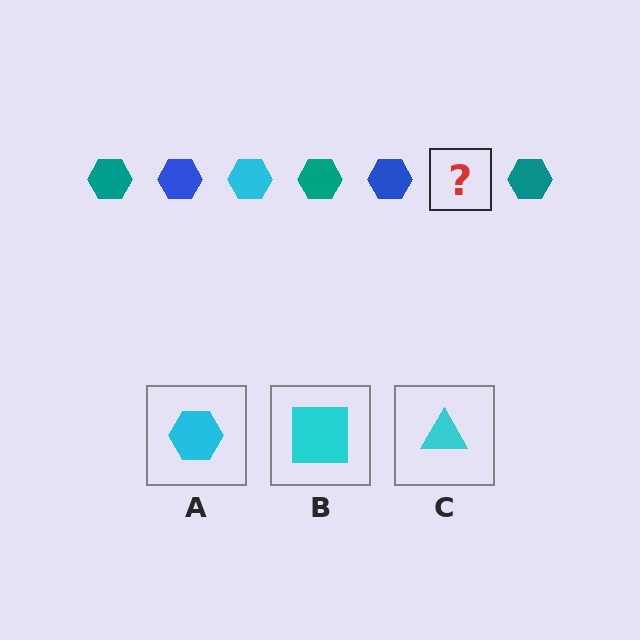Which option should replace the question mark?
Option A.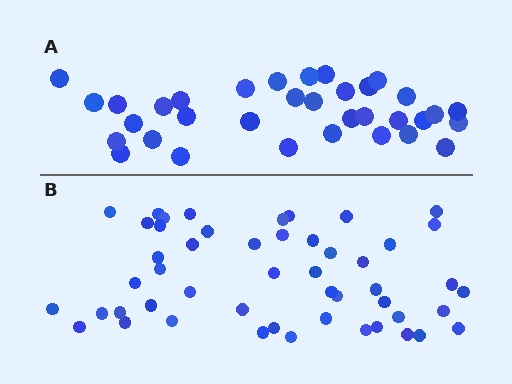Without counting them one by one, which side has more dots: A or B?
Region B (the bottom region) has more dots.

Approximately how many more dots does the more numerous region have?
Region B has approximately 15 more dots than region A.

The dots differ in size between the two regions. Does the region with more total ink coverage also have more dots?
No. Region A has more total ink coverage because its dots are larger, but region B actually contains more individual dots. Total area can be misleading — the number of items is what matters here.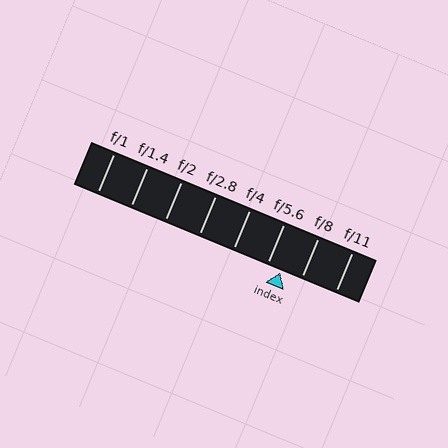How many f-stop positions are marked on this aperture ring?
There are 8 f-stop positions marked.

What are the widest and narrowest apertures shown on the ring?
The widest aperture shown is f/1 and the narrowest is f/11.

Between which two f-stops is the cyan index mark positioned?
The index mark is between f/5.6 and f/8.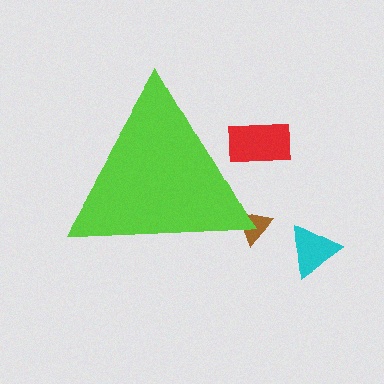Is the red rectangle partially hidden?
Yes, the red rectangle is partially hidden behind the lime triangle.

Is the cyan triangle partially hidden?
No, the cyan triangle is fully visible.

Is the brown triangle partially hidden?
Yes, the brown triangle is partially hidden behind the lime triangle.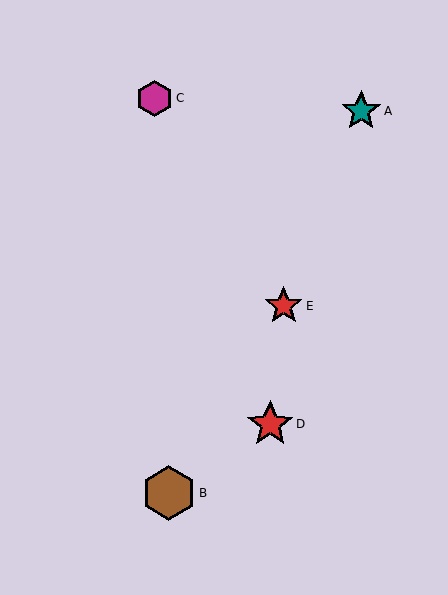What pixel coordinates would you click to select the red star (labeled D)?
Click at (270, 424) to select the red star D.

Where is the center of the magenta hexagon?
The center of the magenta hexagon is at (155, 98).